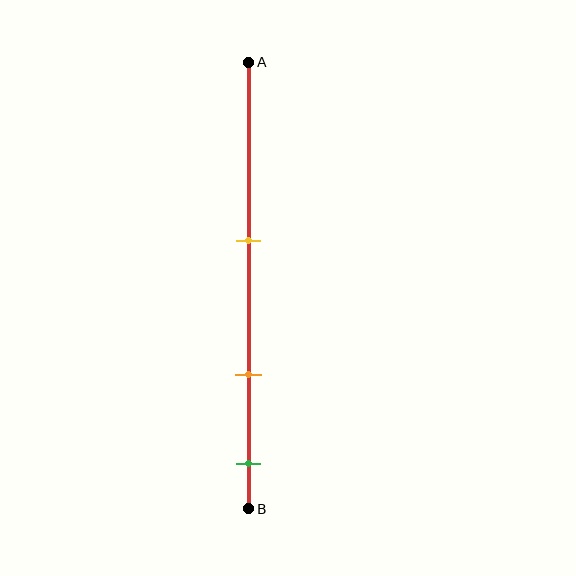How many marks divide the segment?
There are 3 marks dividing the segment.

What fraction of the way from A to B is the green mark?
The green mark is approximately 90% (0.9) of the way from A to B.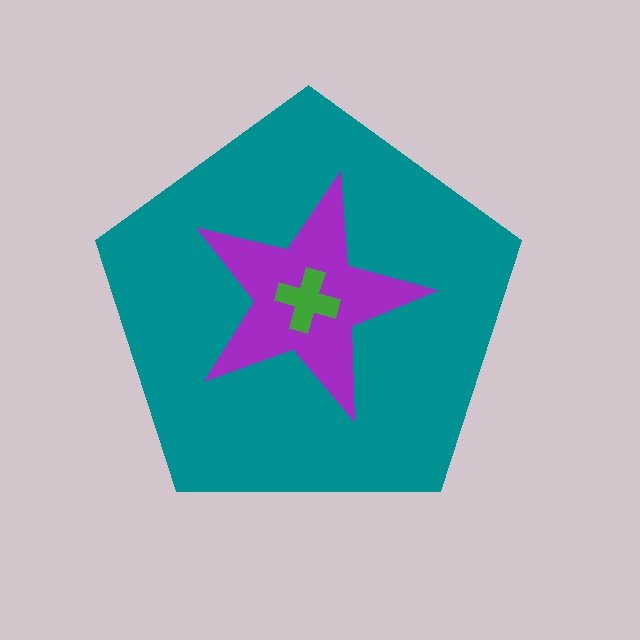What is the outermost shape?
The teal pentagon.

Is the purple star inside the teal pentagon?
Yes.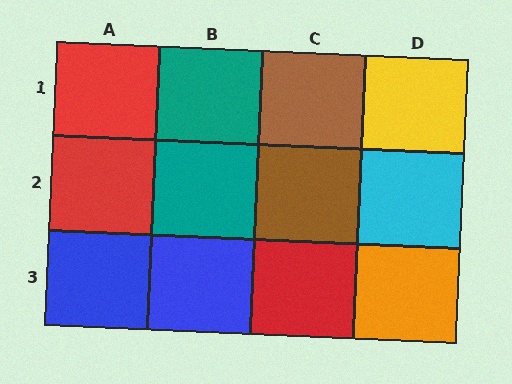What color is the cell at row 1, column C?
Brown.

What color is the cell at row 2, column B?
Teal.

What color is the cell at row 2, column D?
Cyan.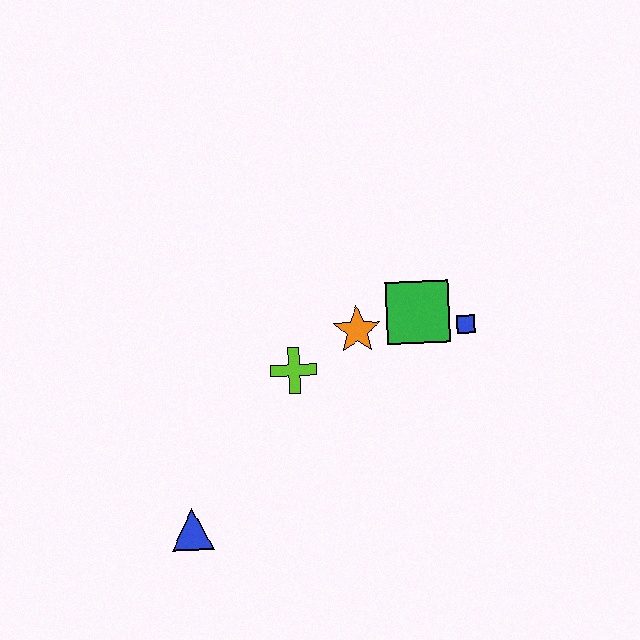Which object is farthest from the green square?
The blue triangle is farthest from the green square.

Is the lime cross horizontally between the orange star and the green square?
No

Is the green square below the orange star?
No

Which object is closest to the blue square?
The green square is closest to the blue square.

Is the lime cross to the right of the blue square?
No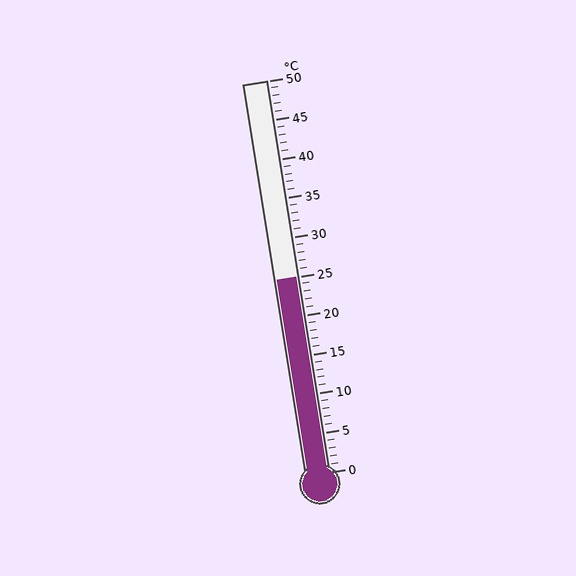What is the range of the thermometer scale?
The thermometer scale ranges from 0°C to 50°C.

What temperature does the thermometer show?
The thermometer shows approximately 25°C.